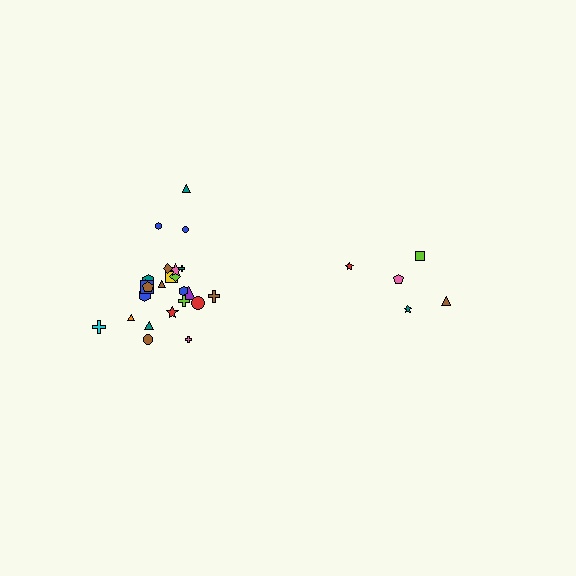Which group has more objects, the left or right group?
The left group.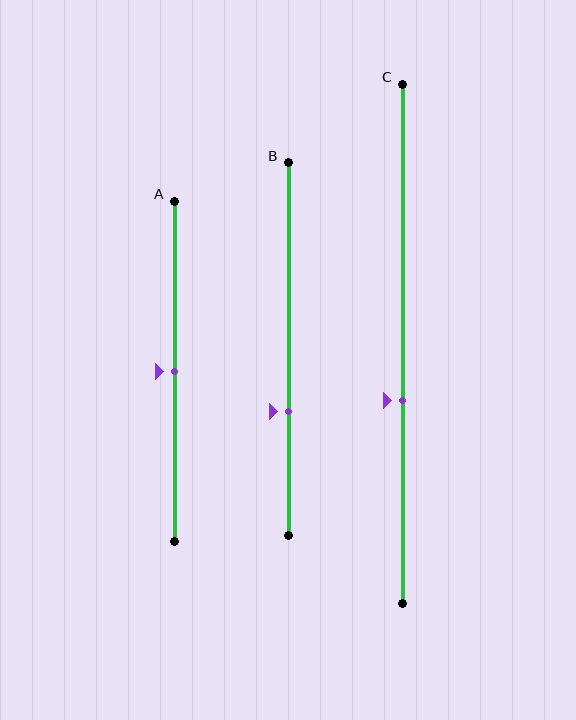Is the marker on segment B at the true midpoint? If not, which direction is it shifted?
No, the marker on segment B is shifted downward by about 17% of the segment length.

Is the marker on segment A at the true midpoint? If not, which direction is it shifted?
Yes, the marker on segment A is at the true midpoint.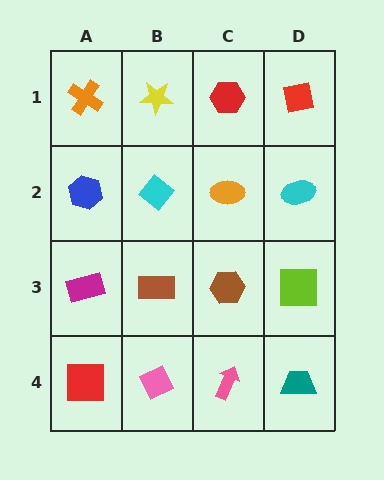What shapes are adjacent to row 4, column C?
A brown hexagon (row 3, column C), a pink diamond (row 4, column B), a teal trapezoid (row 4, column D).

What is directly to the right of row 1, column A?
A yellow star.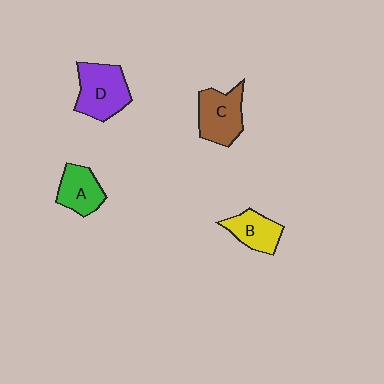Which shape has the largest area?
Shape D (purple).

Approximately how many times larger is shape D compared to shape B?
Approximately 1.5 times.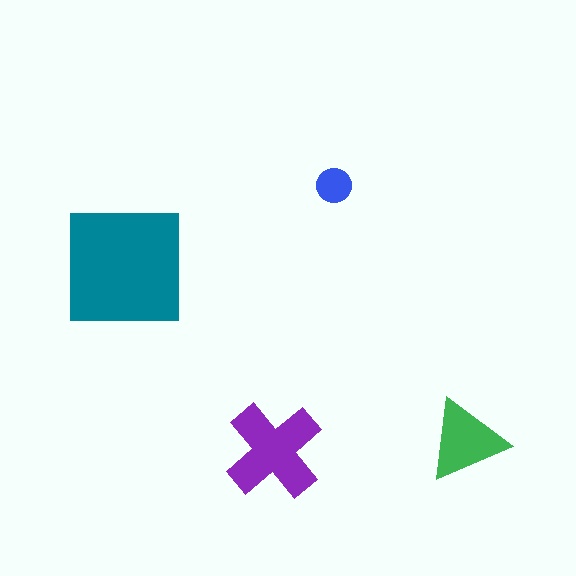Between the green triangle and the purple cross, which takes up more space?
The purple cross.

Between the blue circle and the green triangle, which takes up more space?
The green triangle.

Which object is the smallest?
The blue circle.